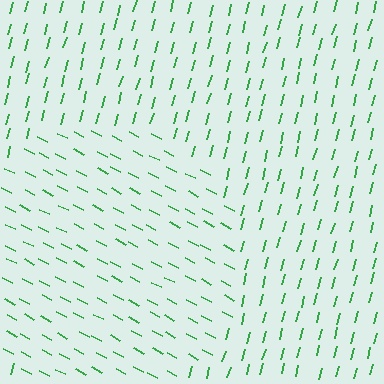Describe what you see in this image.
The image is filled with small green line segments. A circle region in the image has lines oriented differently from the surrounding lines, creating a visible texture boundary.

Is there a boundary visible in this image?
Yes, there is a texture boundary formed by a change in line orientation.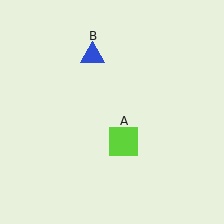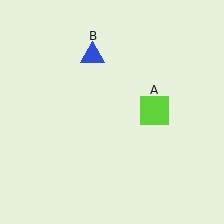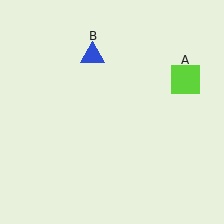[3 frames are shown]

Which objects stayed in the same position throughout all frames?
Blue triangle (object B) remained stationary.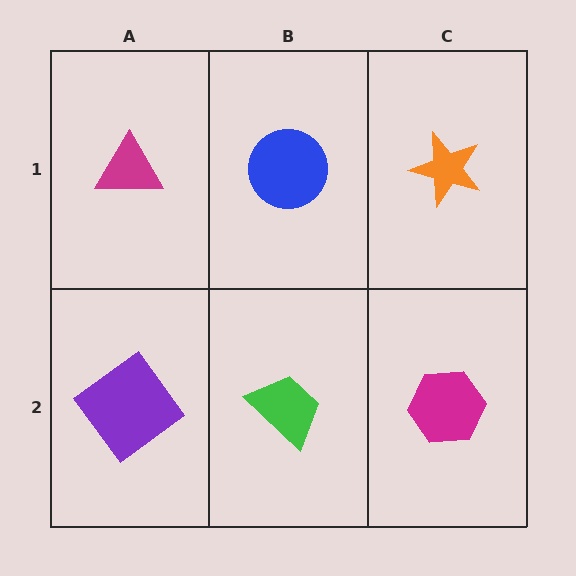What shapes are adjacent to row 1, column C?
A magenta hexagon (row 2, column C), a blue circle (row 1, column B).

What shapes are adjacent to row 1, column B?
A green trapezoid (row 2, column B), a magenta triangle (row 1, column A), an orange star (row 1, column C).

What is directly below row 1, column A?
A purple diamond.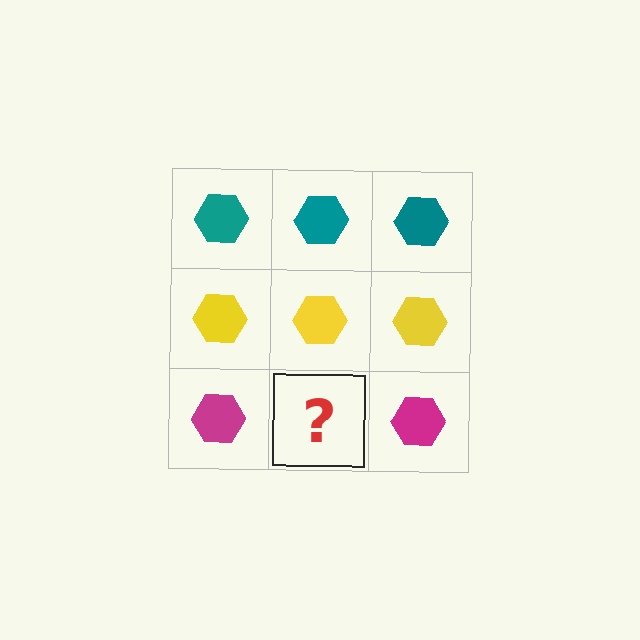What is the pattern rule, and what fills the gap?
The rule is that each row has a consistent color. The gap should be filled with a magenta hexagon.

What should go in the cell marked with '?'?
The missing cell should contain a magenta hexagon.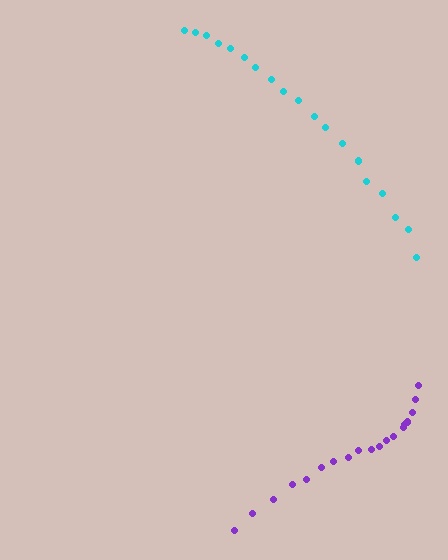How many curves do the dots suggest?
There are 2 distinct paths.